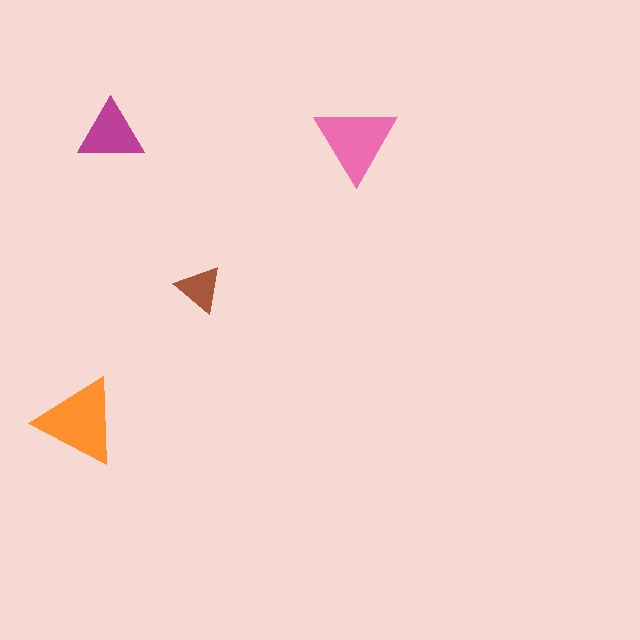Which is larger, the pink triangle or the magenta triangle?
The pink one.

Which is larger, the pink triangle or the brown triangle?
The pink one.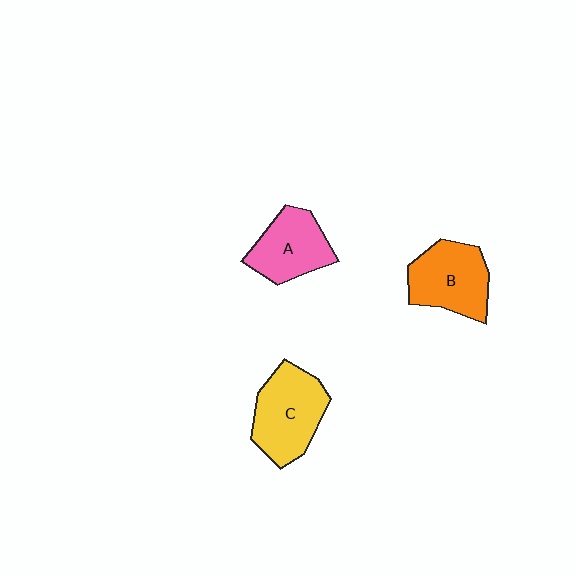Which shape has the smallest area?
Shape A (pink).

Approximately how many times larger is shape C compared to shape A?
Approximately 1.2 times.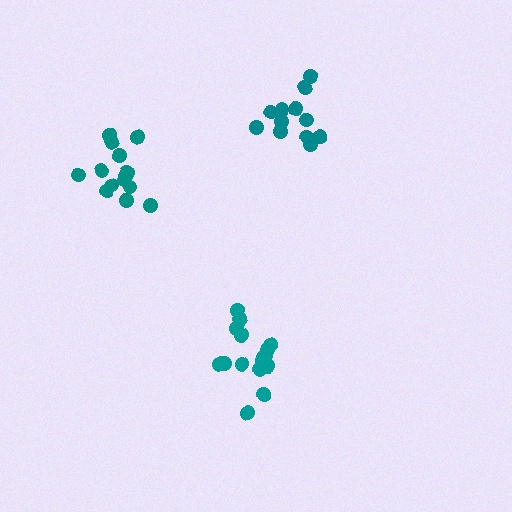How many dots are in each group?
Group 1: 16 dots, Group 2: 14 dots, Group 3: 12 dots (42 total).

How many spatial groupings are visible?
There are 3 spatial groupings.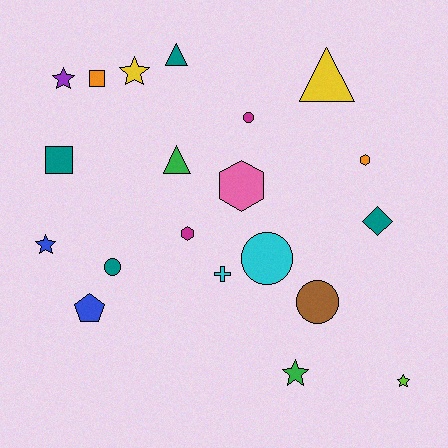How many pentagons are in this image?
There is 1 pentagon.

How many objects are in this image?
There are 20 objects.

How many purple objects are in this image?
There is 1 purple object.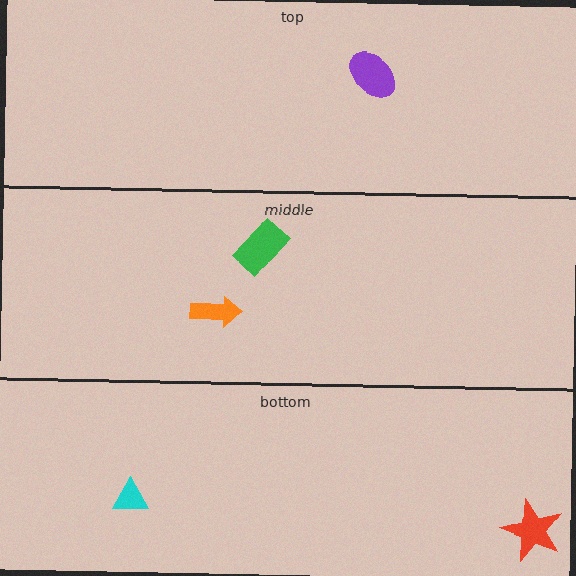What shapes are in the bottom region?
The red star, the cyan triangle.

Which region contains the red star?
The bottom region.